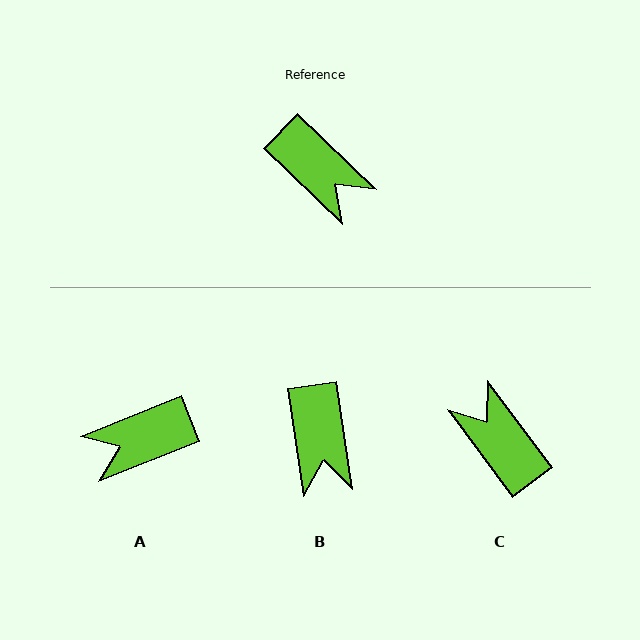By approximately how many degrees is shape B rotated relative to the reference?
Approximately 37 degrees clockwise.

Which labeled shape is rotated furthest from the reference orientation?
C, about 171 degrees away.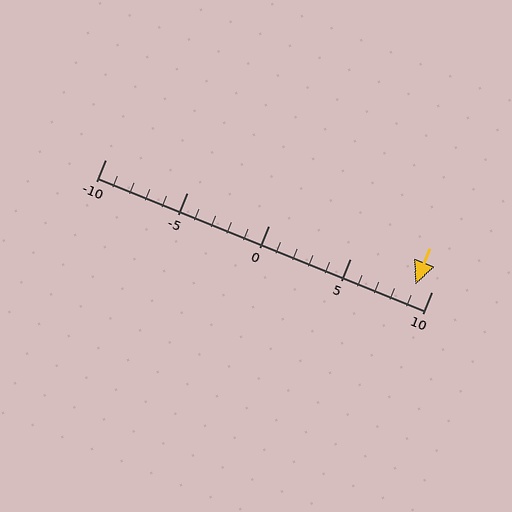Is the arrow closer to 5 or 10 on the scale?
The arrow is closer to 10.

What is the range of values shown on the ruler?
The ruler shows values from -10 to 10.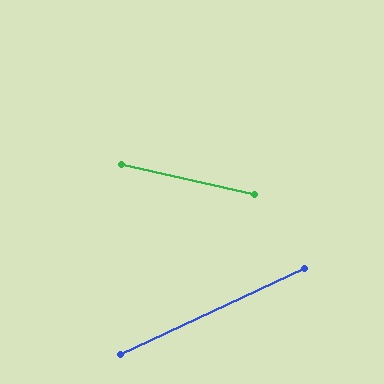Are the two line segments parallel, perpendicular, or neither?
Neither parallel nor perpendicular — they differ by about 38°.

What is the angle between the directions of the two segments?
Approximately 38 degrees.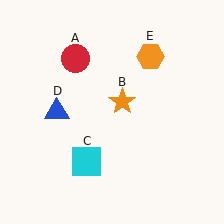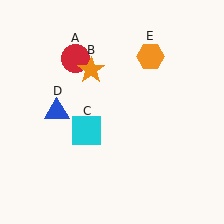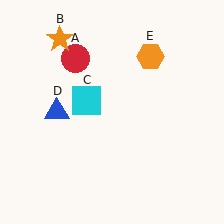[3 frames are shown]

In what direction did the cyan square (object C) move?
The cyan square (object C) moved up.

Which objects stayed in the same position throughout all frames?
Red circle (object A) and blue triangle (object D) and orange hexagon (object E) remained stationary.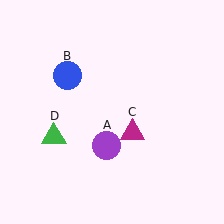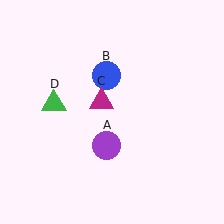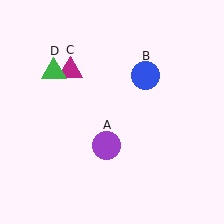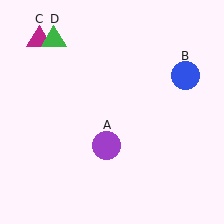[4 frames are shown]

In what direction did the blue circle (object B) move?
The blue circle (object B) moved right.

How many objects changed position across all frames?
3 objects changed position: blue circle (object B), magenta triangle (object C), green triangle (object D).